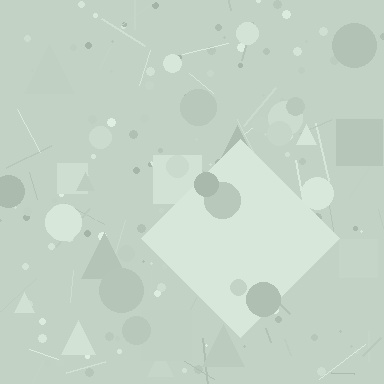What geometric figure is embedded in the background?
A diamond is embedded in the background.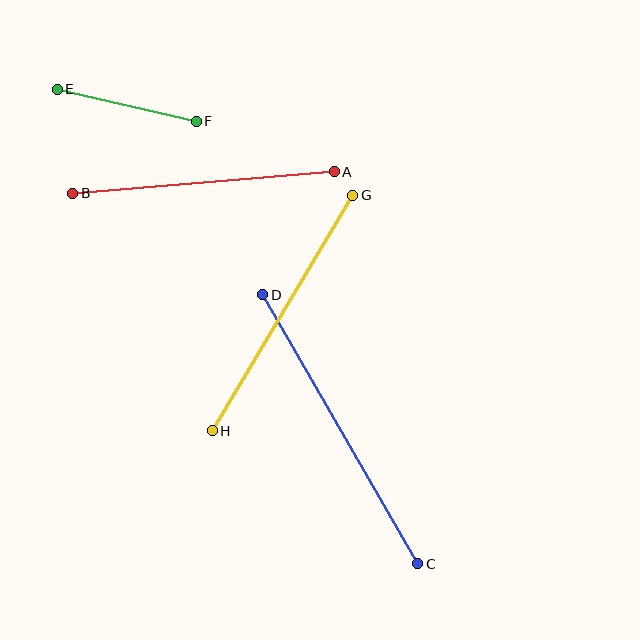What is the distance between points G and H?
The distance is approximately 274 pixels.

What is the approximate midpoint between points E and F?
The midpoint is at approximately (127, 105) pixels.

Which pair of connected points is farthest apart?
Points C and D are farthest apart.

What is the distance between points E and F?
The distance is approximately 143 pixels.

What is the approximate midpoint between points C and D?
The midpoint is at approximately (340, 429) pixels.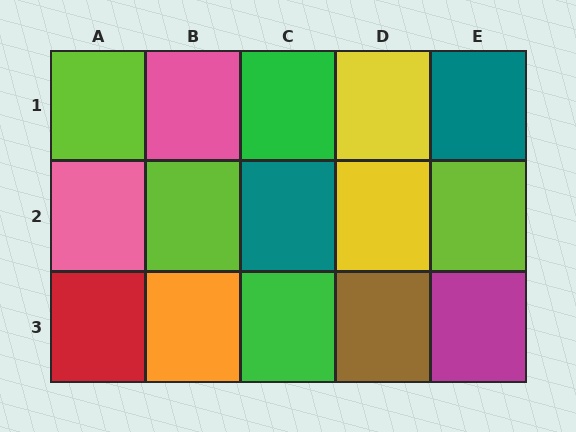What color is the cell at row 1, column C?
Green.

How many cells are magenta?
1 cell is magenta.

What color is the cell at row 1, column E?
Teal.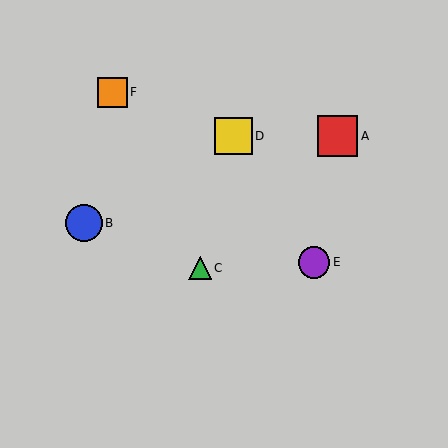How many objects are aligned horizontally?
2 objects (A, D) are aligned horizontally.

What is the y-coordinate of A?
Object A is at y≈136.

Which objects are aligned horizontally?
Objects A, D are aligned horizontally.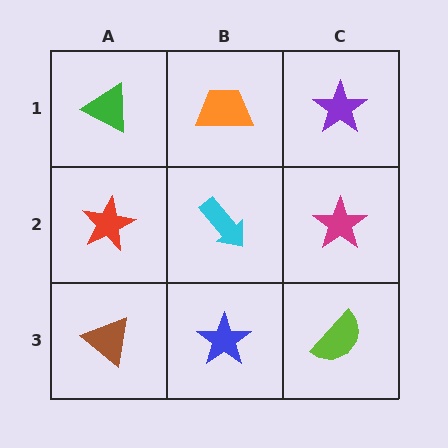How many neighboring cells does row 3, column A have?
2.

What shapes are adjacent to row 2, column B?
An orange trapezoid (row 1, column B), a blue star (row 3, column B), a red star (row 2, column A), a magenta star (row 2, column C).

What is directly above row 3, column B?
A cyan arrow.